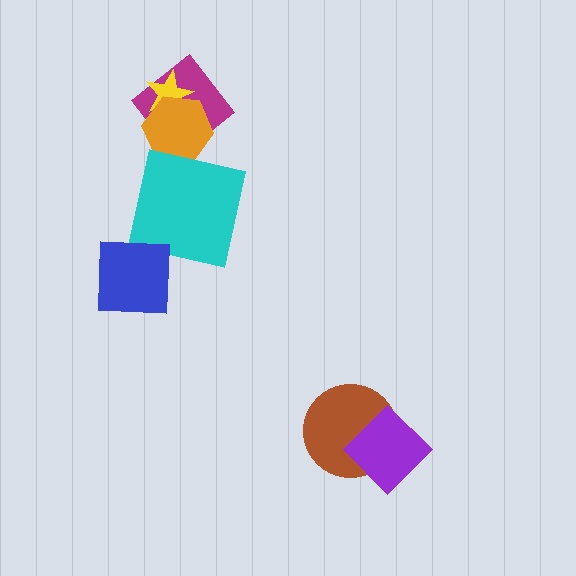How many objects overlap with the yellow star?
2 objects overlap with the yellow star.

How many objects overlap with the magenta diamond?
2 objects overlap with the magenta diamond.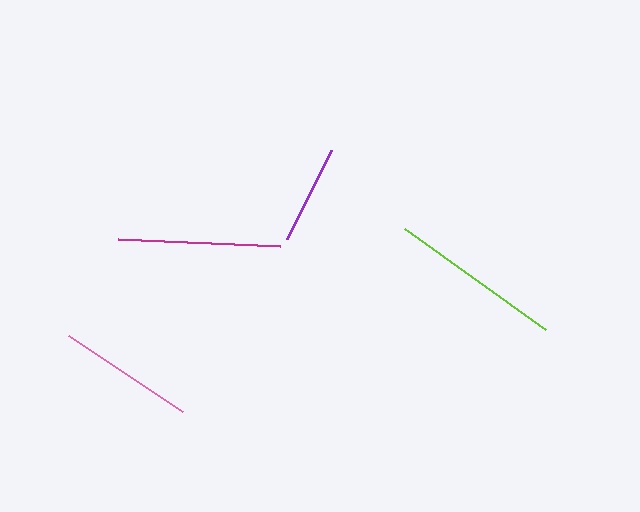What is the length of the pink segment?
The pink segment is approximately 137 pixels long.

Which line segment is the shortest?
The purple line is the shortest at approximately 99 pixels.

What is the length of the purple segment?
The purple segment is approximately 99 pixels long.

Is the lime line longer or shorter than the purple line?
The lime line is longer than the purple line.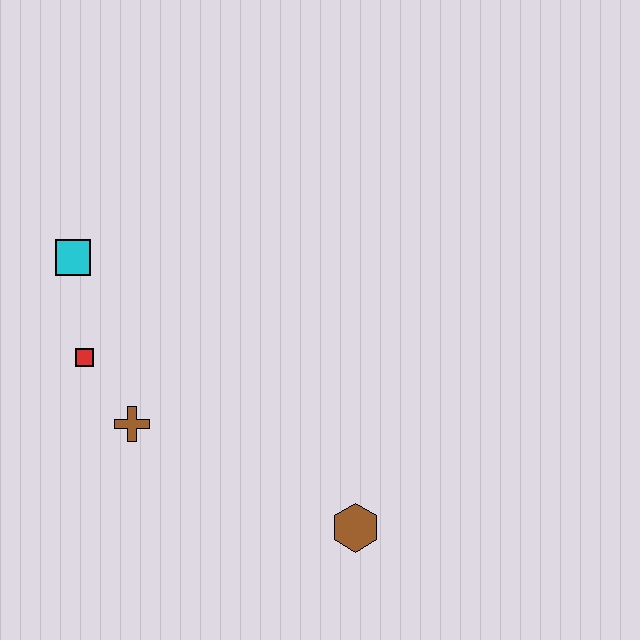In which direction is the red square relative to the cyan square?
The red square is below the cyan square.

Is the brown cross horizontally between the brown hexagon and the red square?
Yes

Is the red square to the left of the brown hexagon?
Yes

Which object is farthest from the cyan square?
The brown hexagon is farthest from the cyan square.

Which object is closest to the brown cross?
The red square is closest to the brown cross.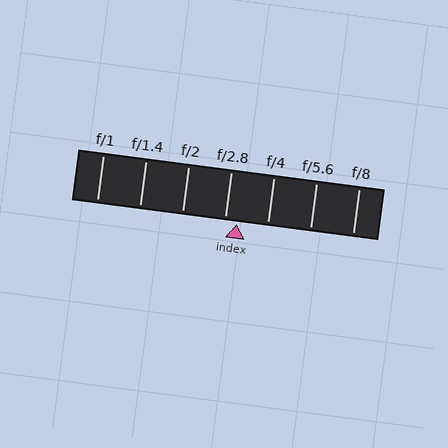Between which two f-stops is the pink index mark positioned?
The index mark is between f/2.8 and f/4.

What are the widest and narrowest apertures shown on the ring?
The widest aperture shown is f/1 and the narrowest is f/8.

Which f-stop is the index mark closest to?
The index mark is closest to f/2.8.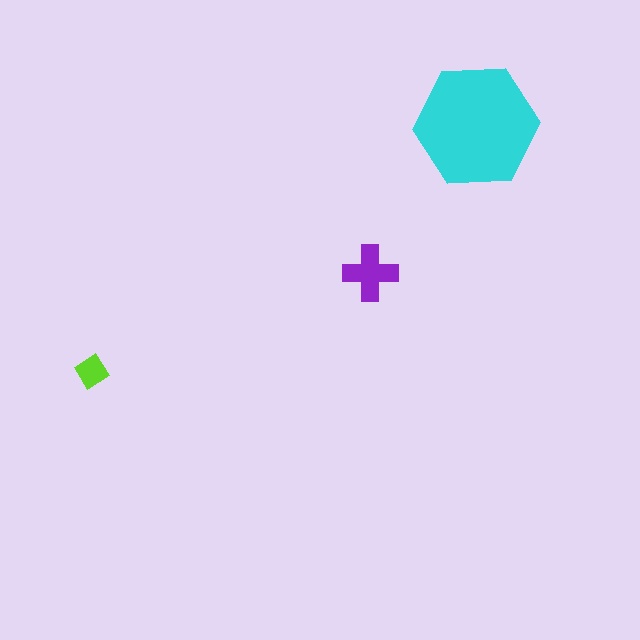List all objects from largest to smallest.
The cyan hexagon, the purple cross, the lime diamond.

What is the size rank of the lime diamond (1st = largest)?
3rd.